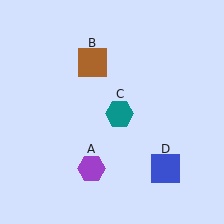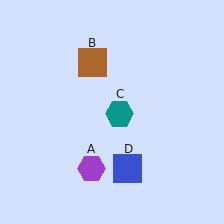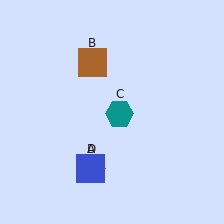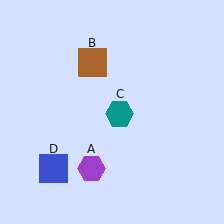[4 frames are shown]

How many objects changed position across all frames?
1 object changed position: blue square (object D).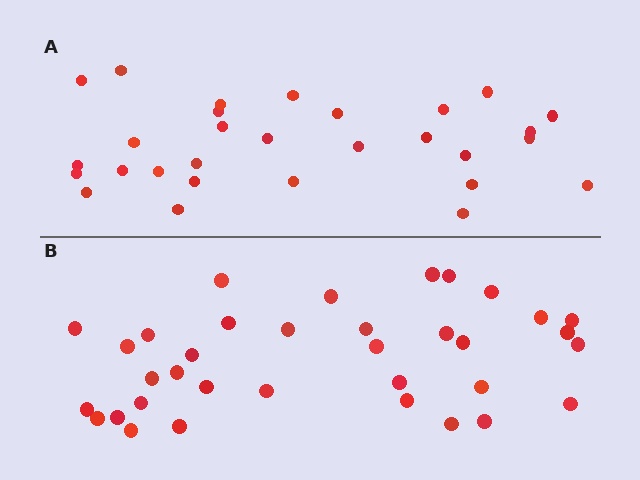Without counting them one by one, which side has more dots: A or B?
Region B (the bottom region) has more dots.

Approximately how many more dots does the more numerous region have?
Region B has about 6 more dots than region A.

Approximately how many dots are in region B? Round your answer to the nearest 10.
About 40 dots. (The exact count is 35, which rounds to 40.)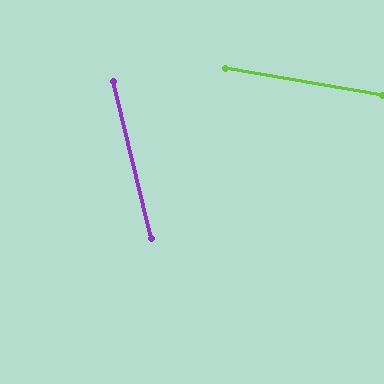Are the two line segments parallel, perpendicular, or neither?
Neither parallel nor perpendicular — they differ by about 67°.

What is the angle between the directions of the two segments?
Approximately 67 degrees.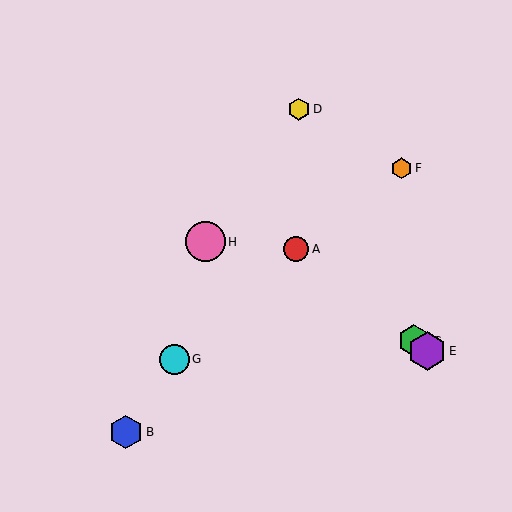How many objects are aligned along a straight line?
3 objects (A, C, E) are aligned along a straight line.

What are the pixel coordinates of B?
Object B is at (126, 432).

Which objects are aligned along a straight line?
Objects A, C, E are aligned along a straight line.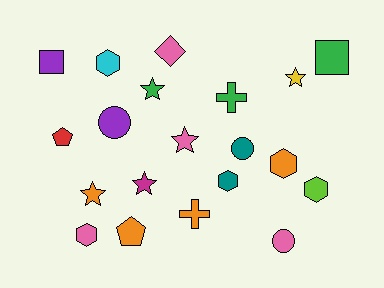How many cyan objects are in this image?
There is 1 cyan object.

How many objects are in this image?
There are 20 objects.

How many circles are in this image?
There are 3 circles.